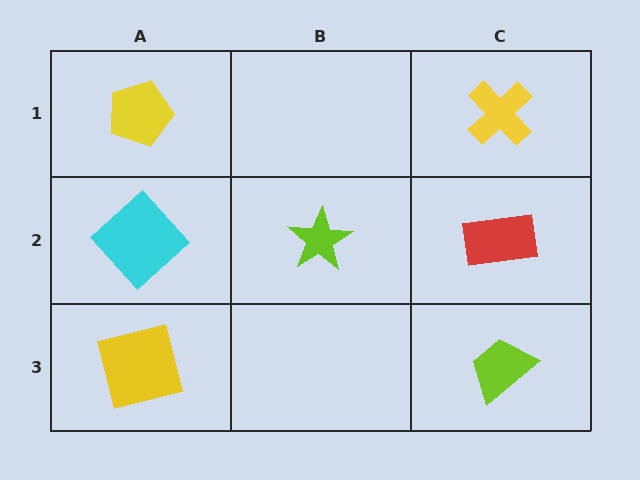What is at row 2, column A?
A cyan diamond.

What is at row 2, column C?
A red rectangle.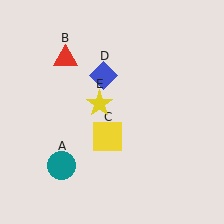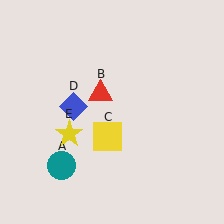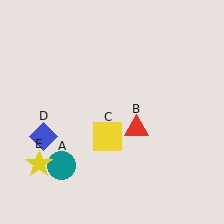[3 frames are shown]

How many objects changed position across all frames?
3 objects changed position: red triangle (object B), blue diamond (object D), yellow star (object E).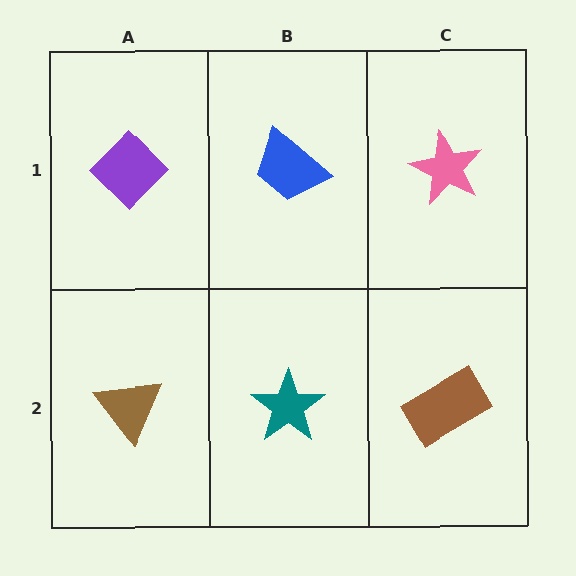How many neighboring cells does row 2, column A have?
2.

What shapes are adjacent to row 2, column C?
A pink star (row 1, column C), a teal star (row 2, column B).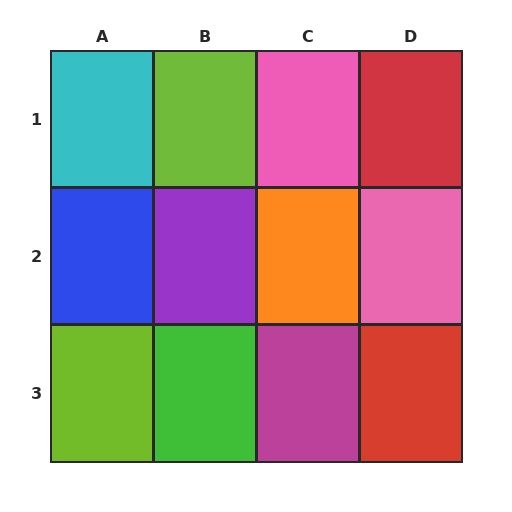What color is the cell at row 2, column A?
Blue.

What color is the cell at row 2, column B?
Purple.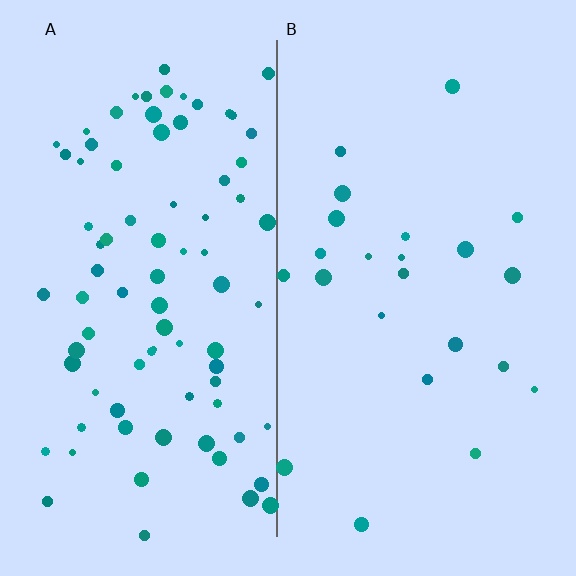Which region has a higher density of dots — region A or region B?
A (the left).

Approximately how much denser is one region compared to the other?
Approximately 3.5× — region A over region B.